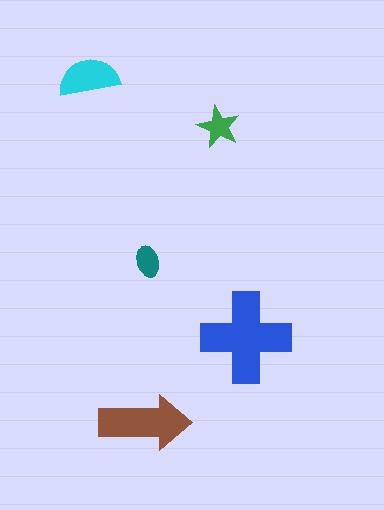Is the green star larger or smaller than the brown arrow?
Smaller.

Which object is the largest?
The blue cross.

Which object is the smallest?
The teal ellipse.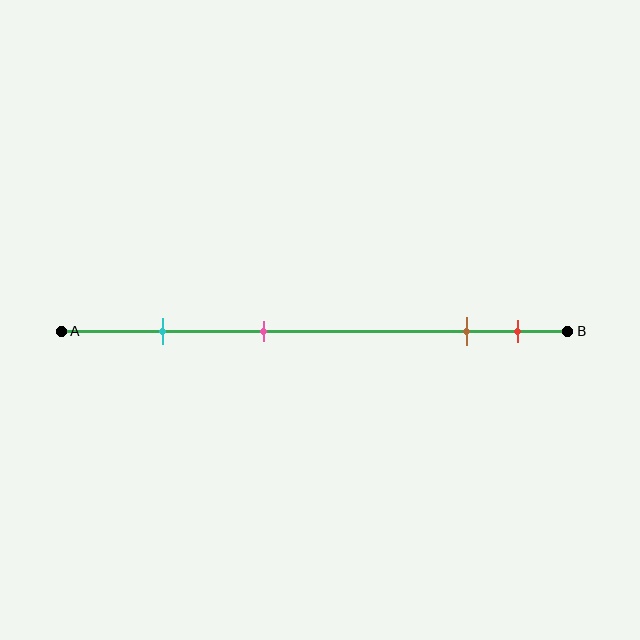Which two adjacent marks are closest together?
The brown and red marks are the closest adjacent pair.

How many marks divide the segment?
There are 4 marks dividing the segment.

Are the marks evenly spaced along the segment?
No, the marks are not evenly spaced.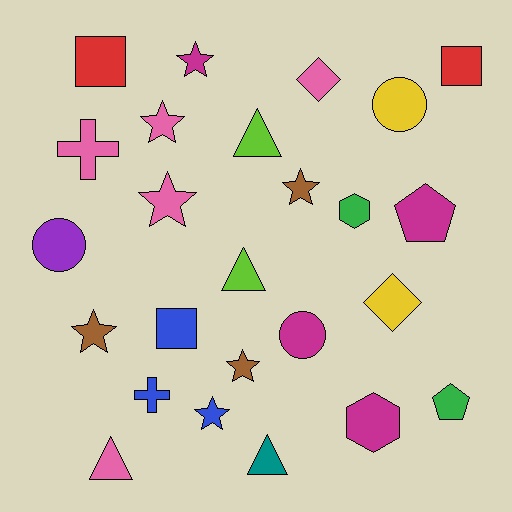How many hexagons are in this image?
There are 2 hexagons.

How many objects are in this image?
There are 25 objects.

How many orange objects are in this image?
There are no orange objects.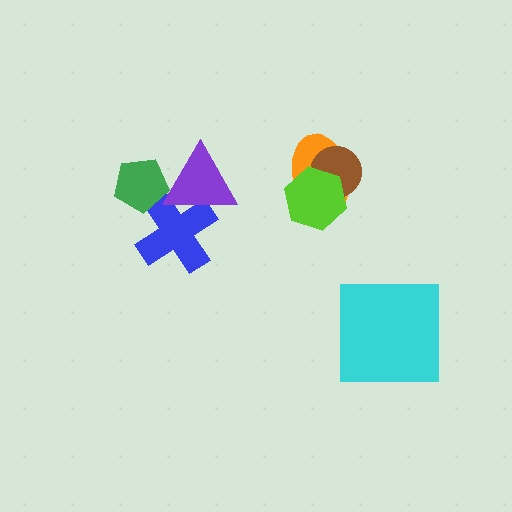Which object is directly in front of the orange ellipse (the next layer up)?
The brown circle is directly in front of the orange ellipse.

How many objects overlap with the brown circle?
2 objects overlap with the brown circle.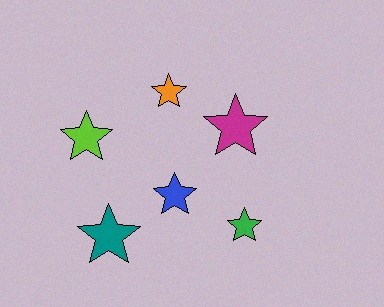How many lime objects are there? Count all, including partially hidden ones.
There is 1 lime object.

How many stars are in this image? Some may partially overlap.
There are 6 stars.